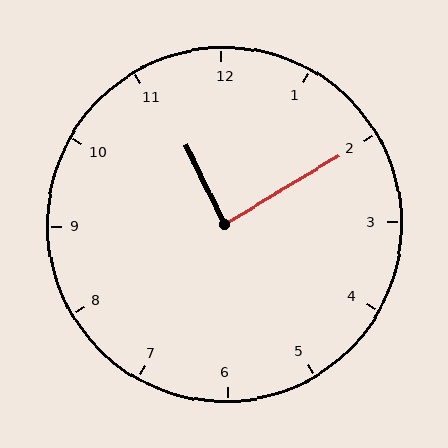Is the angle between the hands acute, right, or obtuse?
It is right.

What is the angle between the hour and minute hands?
Approximately 85 degrees.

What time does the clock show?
11:10.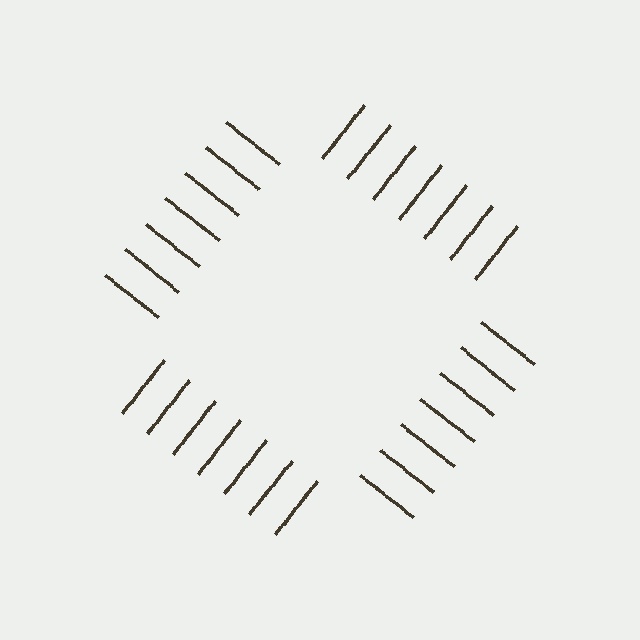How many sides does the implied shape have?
4 sides — the line-ends trace a square.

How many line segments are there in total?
28 — 7 along each of the 4 edges.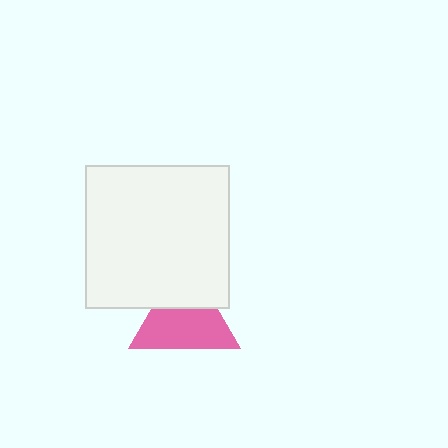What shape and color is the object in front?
The object in front is a white rectangle.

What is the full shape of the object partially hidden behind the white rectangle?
The partially hidden object is a pink triangle.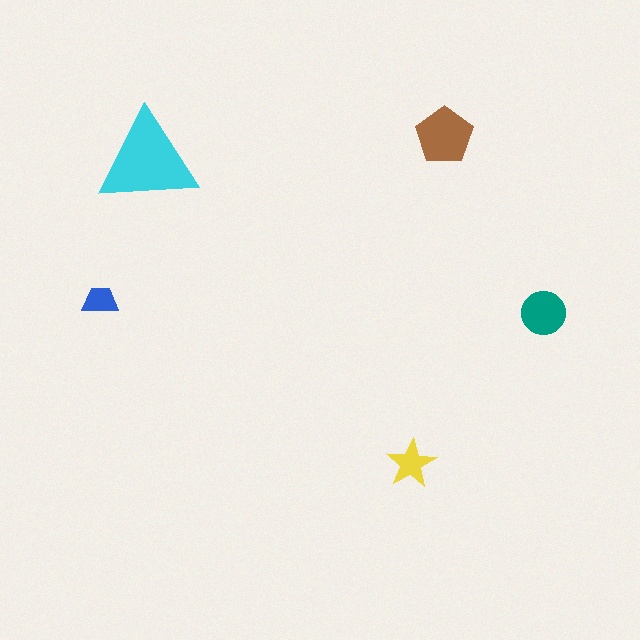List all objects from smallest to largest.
The blue trapezoid, the yellow star, the teal circle, the brown pentagon, the cyan triangle.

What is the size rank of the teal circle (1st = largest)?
3rd.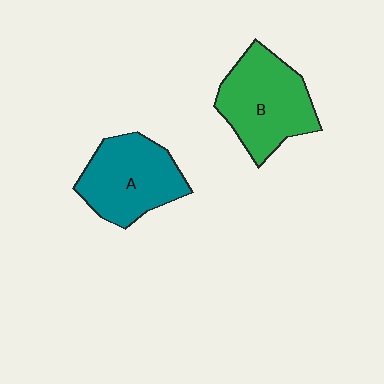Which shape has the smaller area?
Shape A (teal).